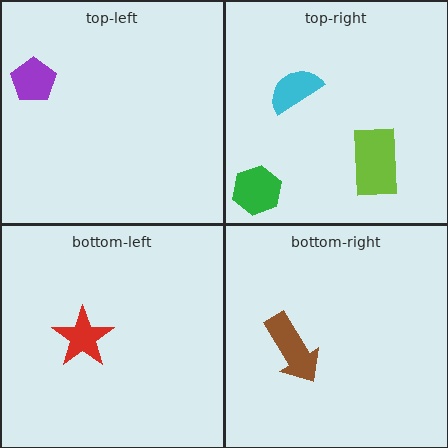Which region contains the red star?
The bottom-left region.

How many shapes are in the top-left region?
1.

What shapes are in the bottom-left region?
The red star.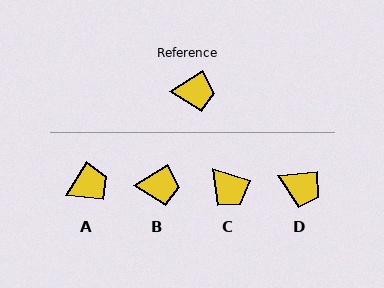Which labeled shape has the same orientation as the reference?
B.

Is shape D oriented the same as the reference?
No, it is off by about 26 degrees.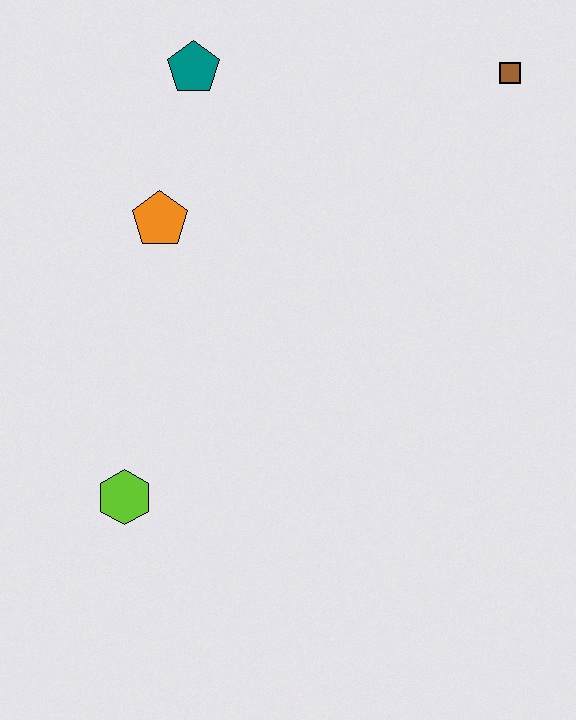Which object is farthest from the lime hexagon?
The brown square is farthest from the lime hexagon.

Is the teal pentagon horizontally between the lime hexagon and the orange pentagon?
No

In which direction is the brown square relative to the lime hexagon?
The brown square is above the lime hexagon.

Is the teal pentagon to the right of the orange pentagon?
Yes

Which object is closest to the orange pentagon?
The teal pentagon is closest to the orange pentagon.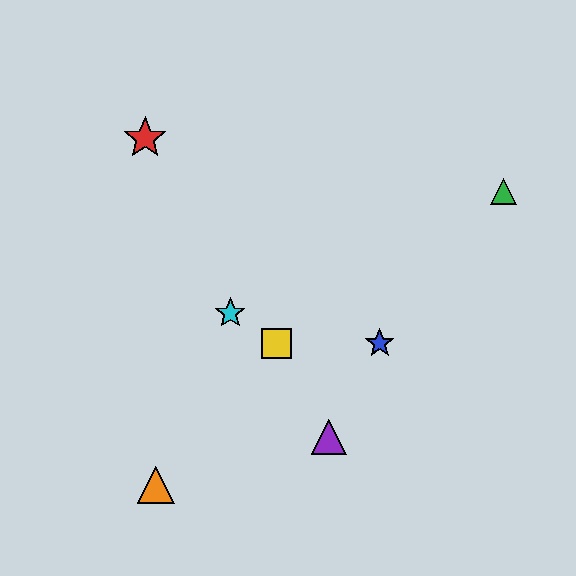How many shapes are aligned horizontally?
2 shapes (the blue star, the yellow square) are aligned horizontally.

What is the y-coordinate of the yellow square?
The yellow square is at y≈343.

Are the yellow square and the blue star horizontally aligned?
Yes, both are at y≈343.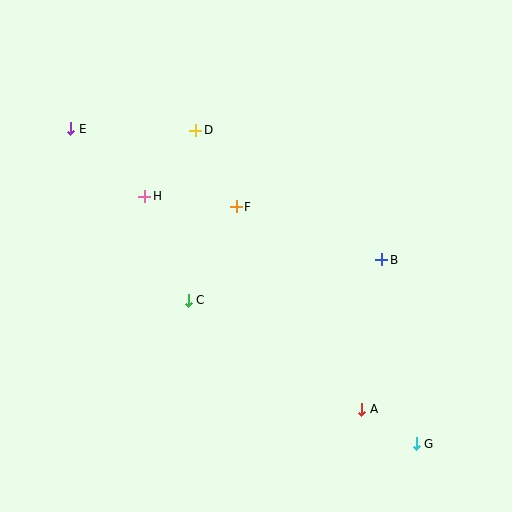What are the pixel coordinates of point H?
Point H is at (145, 196).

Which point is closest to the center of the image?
Point F at (236, 207) is closest to the center.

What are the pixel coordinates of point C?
Point C is at (188, 300).